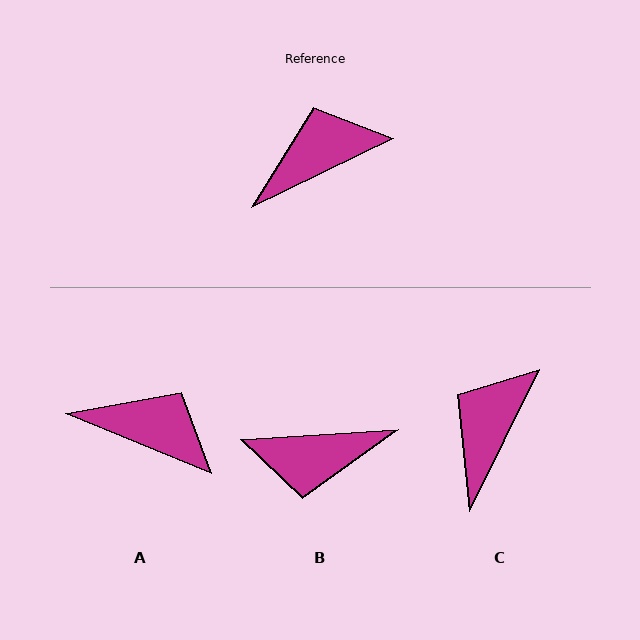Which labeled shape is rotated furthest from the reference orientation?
B, about 158 degrees away.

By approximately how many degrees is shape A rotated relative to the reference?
Approximately 48 degrees clockwise.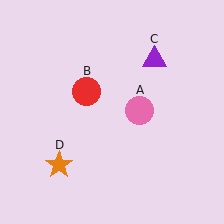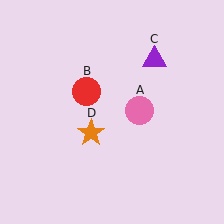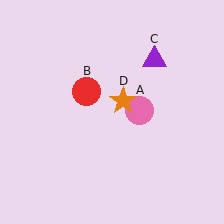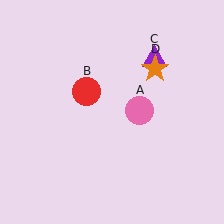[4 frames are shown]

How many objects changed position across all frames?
1 object changed position: orange star (object D).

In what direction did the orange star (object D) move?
The orange star (object D) moved up and to the right.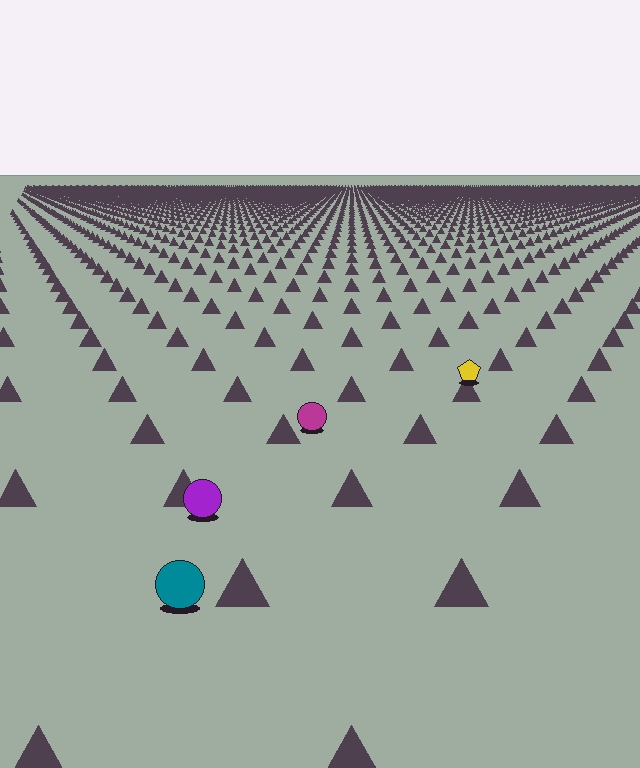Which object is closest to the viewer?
The teal circle is closest. The texture marks near it are larger and more spread out.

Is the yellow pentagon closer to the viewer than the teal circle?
No. The teal circle is closer — you can tell from the texture gradient: the ground texture is coarser near it.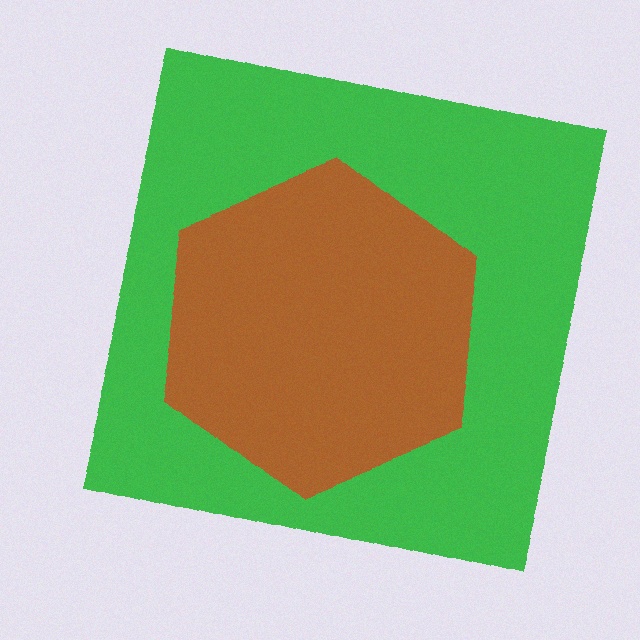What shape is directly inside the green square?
The brown hexagon.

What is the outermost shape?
The green square.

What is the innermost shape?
The brown hexagon.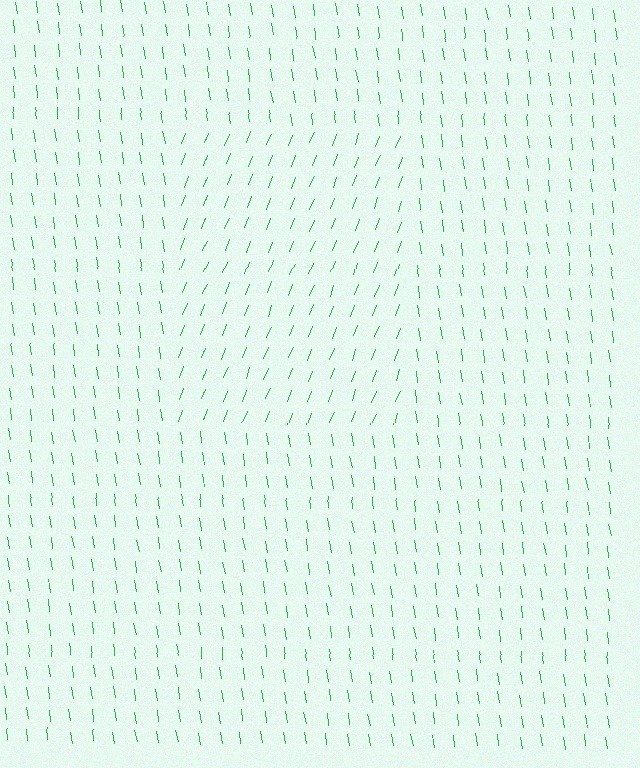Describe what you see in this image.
The image is filled with small green line segments. A rectangle region in the image has lines oriented differently from the surrounding lines, creating a visible texture boundary.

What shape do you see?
I see a rectangle.